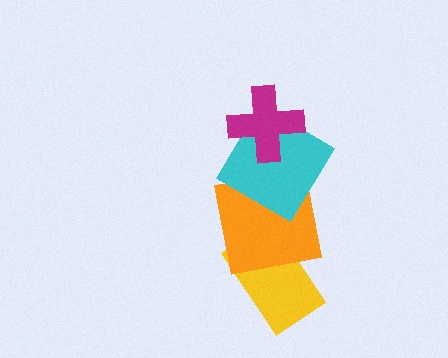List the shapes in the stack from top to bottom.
From top to bottom: the magenta cross, the cyan diamond, the orange square, the yellow rectangle.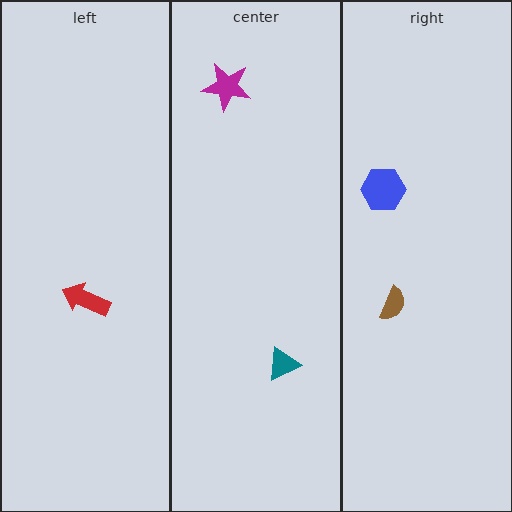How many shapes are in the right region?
2.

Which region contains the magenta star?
The center region.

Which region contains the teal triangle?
The center region.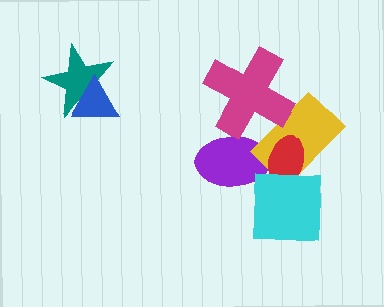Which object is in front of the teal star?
The blue triangle is in front of the teal star.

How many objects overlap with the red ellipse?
3 objects overlap with the red ellipse.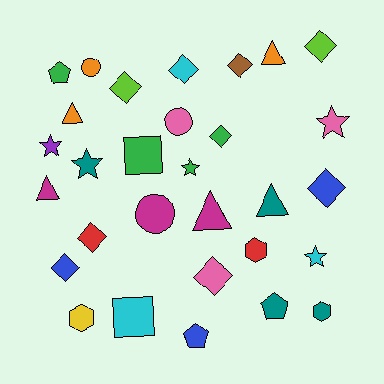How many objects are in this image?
There are 30 objects.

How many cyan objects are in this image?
There are 3 cyan objects.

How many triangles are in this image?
There are 5 triangles.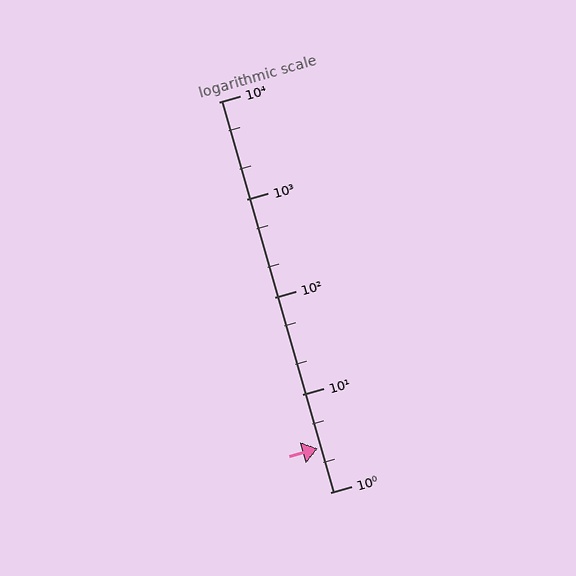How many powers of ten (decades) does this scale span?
The scale spans 4 decades, from 1 to 10000.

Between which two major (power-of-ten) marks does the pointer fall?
The pointer is between 1 and 10.